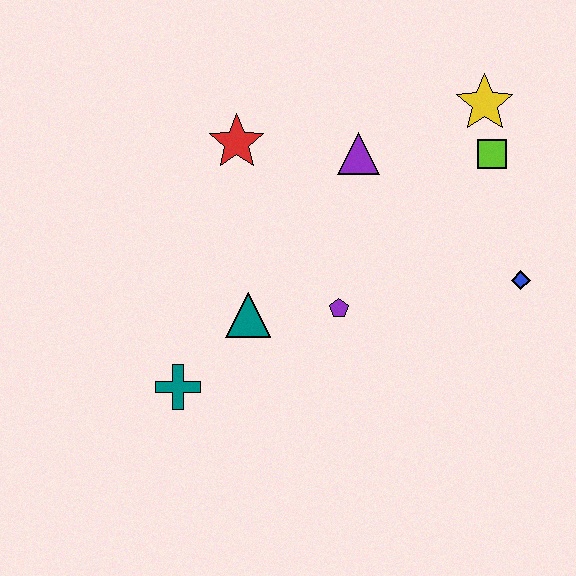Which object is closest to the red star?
The purple triangle is closest to the red star.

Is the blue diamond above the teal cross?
Yes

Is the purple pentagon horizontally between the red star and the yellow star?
Yes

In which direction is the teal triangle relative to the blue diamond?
The teal triangle is to the left of the blue diamond.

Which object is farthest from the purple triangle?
The teal cross is farthest from the purple triangle.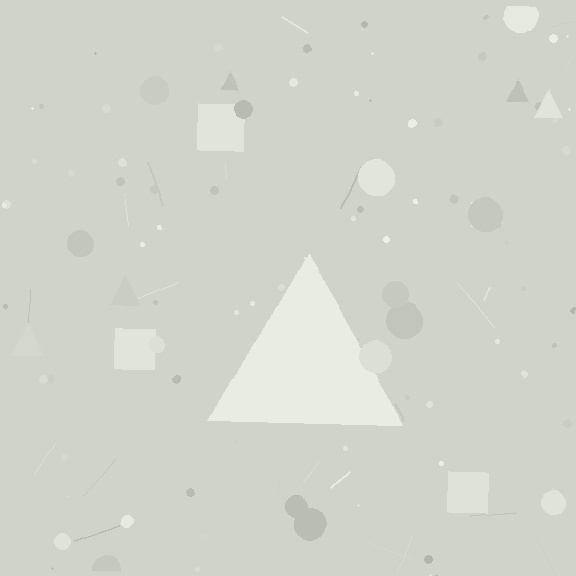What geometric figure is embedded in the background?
A triangle is embedded in the background.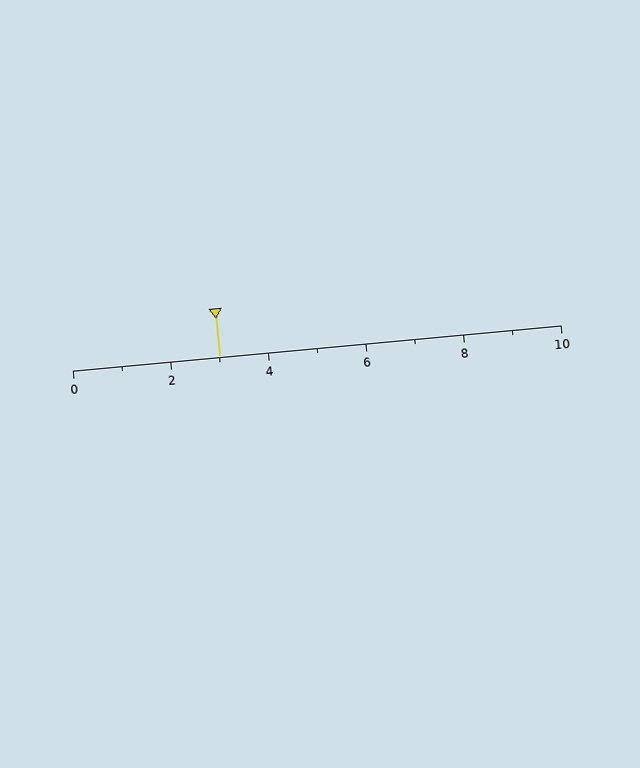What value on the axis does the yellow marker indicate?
The marker indicates approximately 3.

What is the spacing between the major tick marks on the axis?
The major ticks are spaced 2 apart.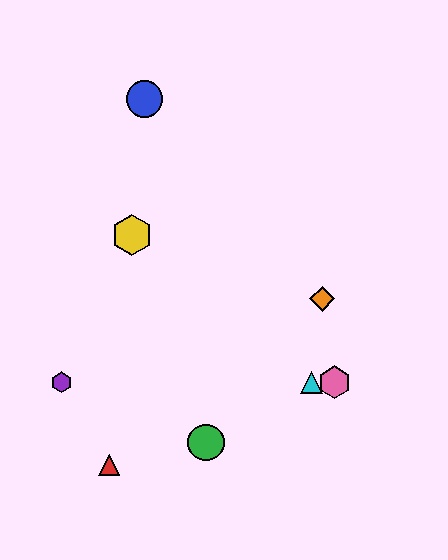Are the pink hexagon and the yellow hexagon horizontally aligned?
No, the pink hexagon is at y≈382 and the yellow hexagon is at y≈235.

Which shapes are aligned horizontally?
The purple hexagon, the cyan triangle, the pink hexagon are aligned horizontally.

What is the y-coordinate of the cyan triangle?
The cyan triangle is at y≈382.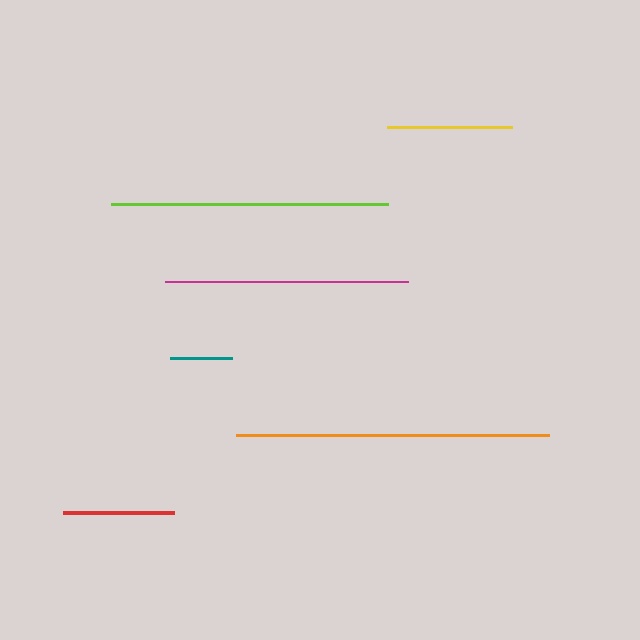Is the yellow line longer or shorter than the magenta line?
The magenta line is longer than the yellow line.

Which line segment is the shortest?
The teal line is the shortest at approximately 62 pixels.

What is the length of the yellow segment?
The yellow segment is approximately 125 pixels long.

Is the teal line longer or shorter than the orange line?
The orange line is longer than the teal line.